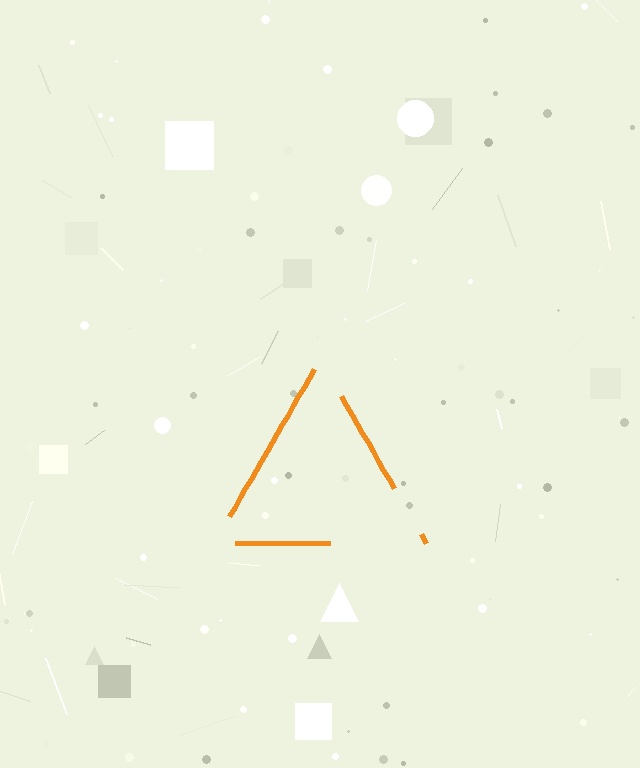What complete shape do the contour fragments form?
The contour fragments form a triangle.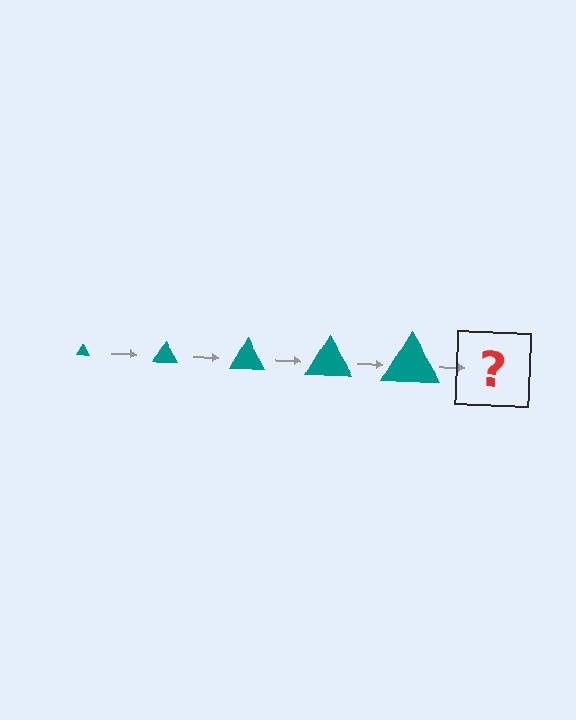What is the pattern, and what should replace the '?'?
The pattern is that the triangle gets progressively larger each step. The '?' should be a teal triangle, larger than the previous one.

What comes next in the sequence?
The next element should be a teal triangle, larger than the previous one.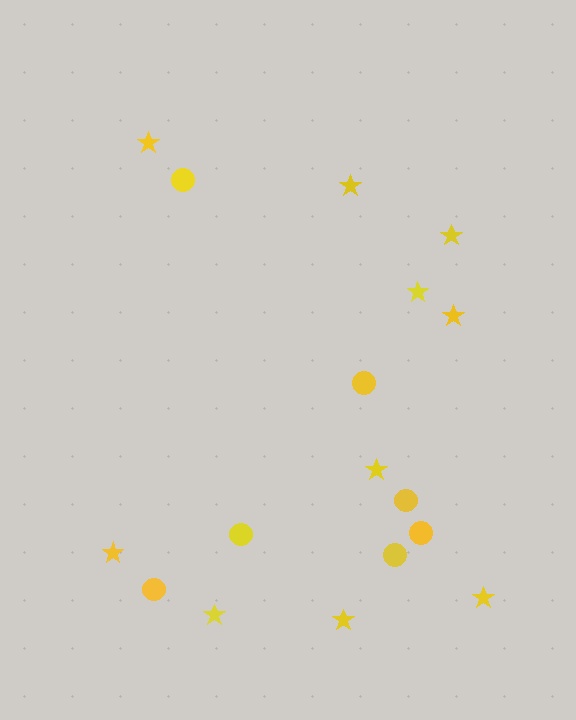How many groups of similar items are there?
There are 2 groups: one group of stars (10) and one group of circles (7).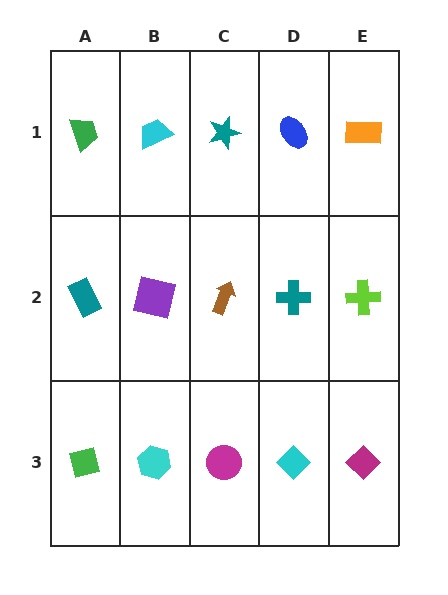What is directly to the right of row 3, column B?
A magenta circle.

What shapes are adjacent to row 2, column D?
A blue ellipse (row 1, column D), a cyan diamond (row 3, column D), a brown arrow (row 2, column C), a lime cross (row 2, column E).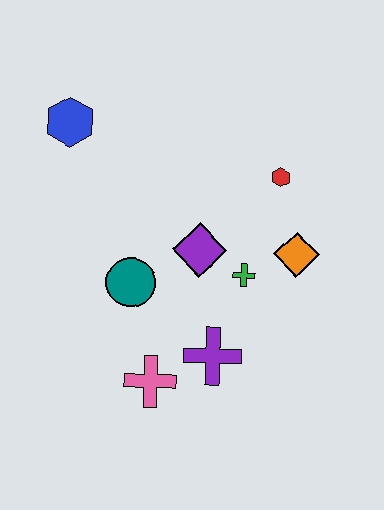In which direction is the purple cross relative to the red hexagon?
The purple cross is below the red hexagon.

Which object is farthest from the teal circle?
The red hexagon is farthest from the teal circle.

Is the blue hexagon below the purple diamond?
No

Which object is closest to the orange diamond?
The green cross is closest to the orange diamond.